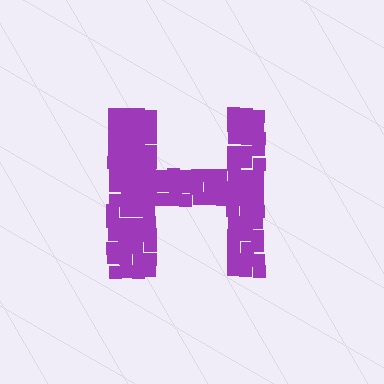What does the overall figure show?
The overall figure shows the letter H.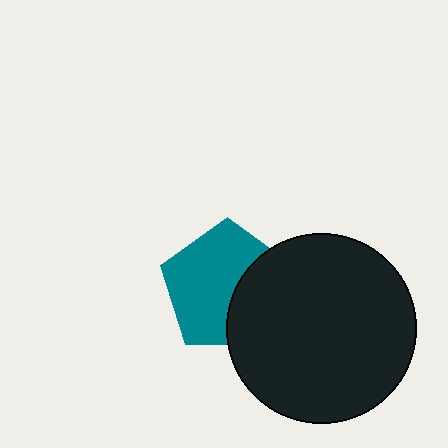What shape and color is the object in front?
The object in front is a black circle.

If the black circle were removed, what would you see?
You would see the complete teal pentagon.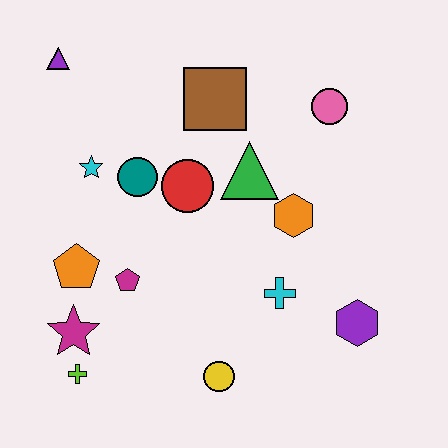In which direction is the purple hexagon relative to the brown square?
The purple hexagon is below the brown square.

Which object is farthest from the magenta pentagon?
The pink circle is farthest from the magenta pentagon.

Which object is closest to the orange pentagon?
The magenta pentagon is closest to the orange pentagon.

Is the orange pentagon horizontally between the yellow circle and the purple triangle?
Yes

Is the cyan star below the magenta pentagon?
No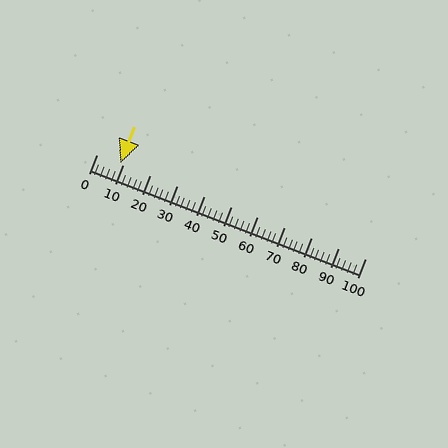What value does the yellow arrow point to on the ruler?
The yellow arrow points to approximately 9.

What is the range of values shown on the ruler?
The ruler shows values from 0 to 100.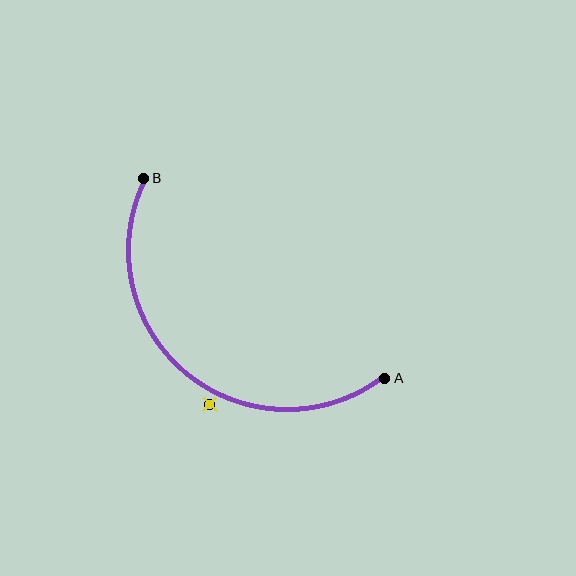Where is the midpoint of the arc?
The arc midpoint is the point on the curve farthest from the straight line joining A and B. It sits below and to the left of that line.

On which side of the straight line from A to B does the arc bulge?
The arc bulges below and to the left of the straight line connecting A and B.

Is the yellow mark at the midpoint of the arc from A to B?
No — the yellow mark does not lie on the arc at all. It sits slightly outside the curve.